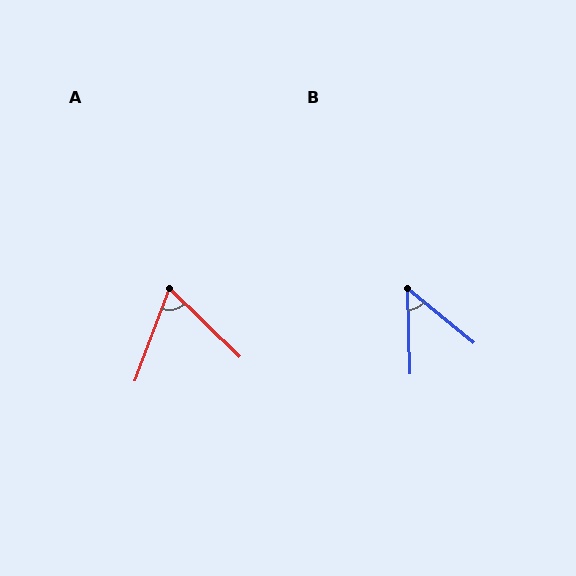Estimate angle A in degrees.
Approximately 66 degrees.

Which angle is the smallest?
B, at approximately 49 degrees.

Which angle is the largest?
A, at approximately 66 degrees.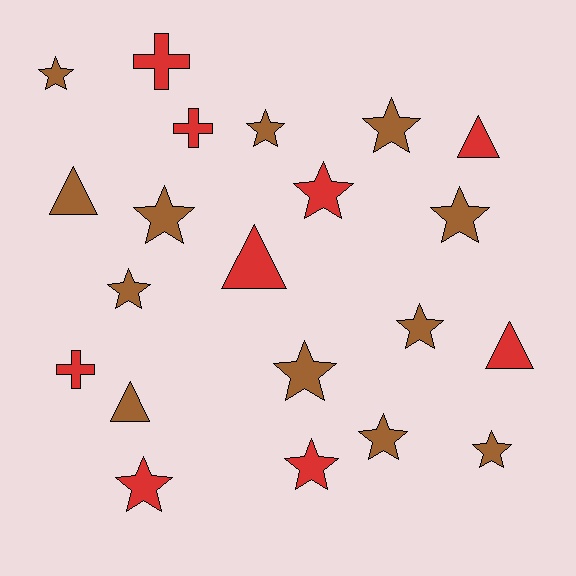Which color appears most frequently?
Brown, with 12 objects.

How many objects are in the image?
There are 21 objects.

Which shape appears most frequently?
Star, with 13 objects.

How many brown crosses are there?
There are no brown crosses.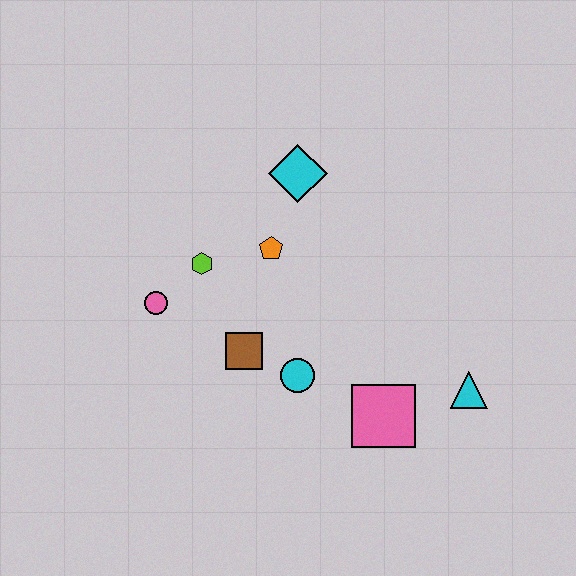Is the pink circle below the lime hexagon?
Yes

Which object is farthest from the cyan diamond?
The cyan triangle is farthest from the cyan diamond.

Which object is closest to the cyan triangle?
The pink square is closest to the cyan triangle.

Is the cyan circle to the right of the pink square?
No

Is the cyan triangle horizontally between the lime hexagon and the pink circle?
No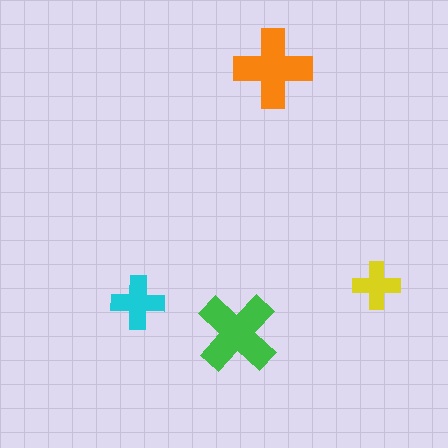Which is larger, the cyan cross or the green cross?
The green one.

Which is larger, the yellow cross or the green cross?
The green one.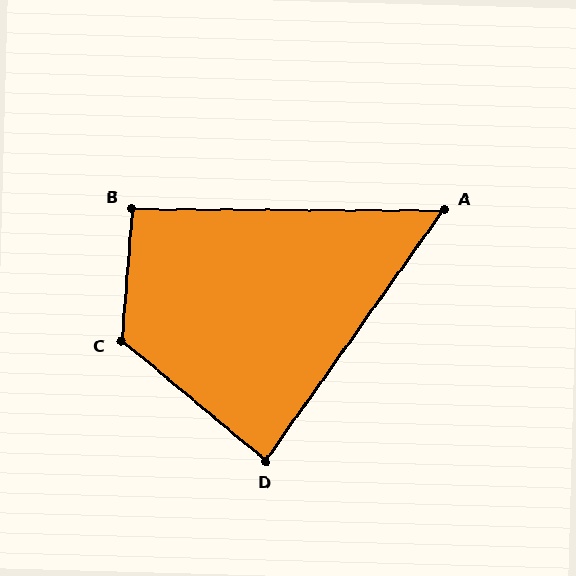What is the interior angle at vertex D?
Approximately 86 degrees (approximately right).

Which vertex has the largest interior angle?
C, at approximately 125 degrees.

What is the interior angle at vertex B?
Approximately 94 degrees (approximately right).